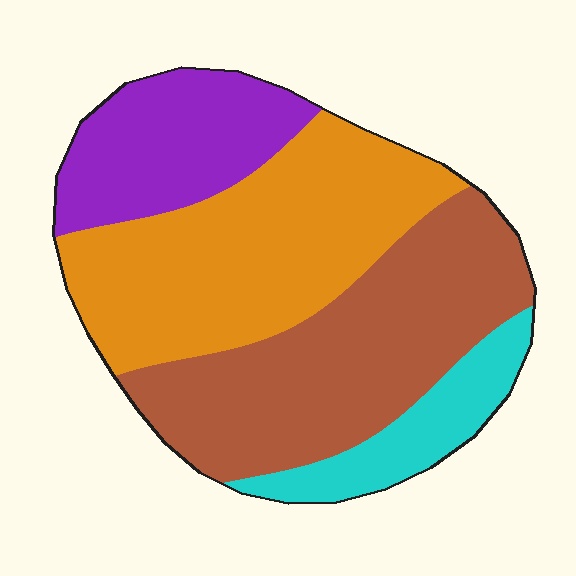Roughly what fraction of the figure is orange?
Orange covers about 35% of the figure.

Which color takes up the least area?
Cyan, at roughly 10%.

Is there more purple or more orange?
Orange.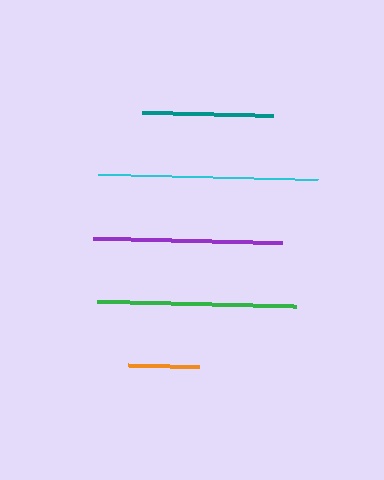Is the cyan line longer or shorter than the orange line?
The cyan line is longer than the orange line.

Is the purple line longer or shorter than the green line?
The green line is longer than the purple line.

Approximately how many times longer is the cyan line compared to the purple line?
The cyan line is approximately 1.2 times the length of the purple line.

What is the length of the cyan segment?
The cyan segment is approximately 220 pixels long.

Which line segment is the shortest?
The orange line is the shortest at approximately 71 pixels.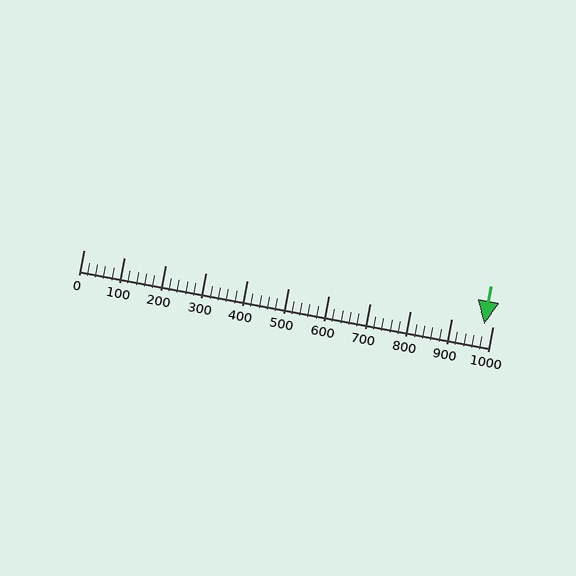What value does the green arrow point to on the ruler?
The green arrow points to approximately 980.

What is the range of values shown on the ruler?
The ruler shows values from 0 to 1000.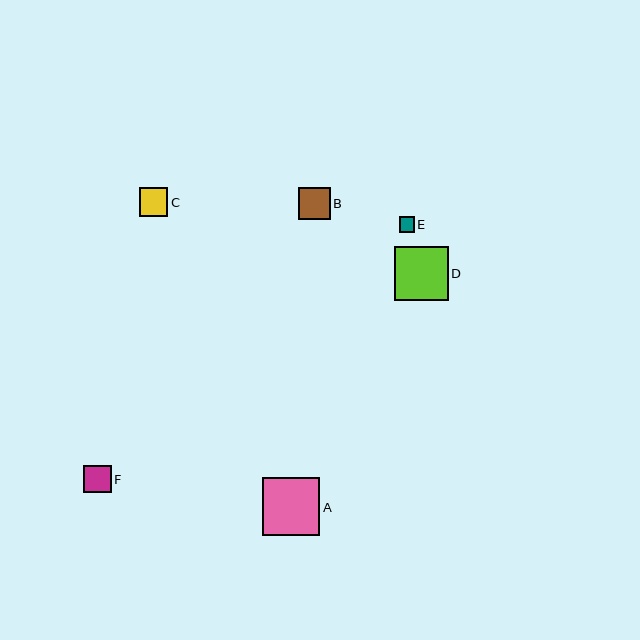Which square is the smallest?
Square E is the smallest with a size of approximately 15 pixels.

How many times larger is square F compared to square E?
Square F is approximately 1.8 times the size of square E.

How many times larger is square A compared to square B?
Square A is approximately 1.8 times the size of square B.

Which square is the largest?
Square A is the largest with a size of approximately 58 pixels.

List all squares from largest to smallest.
From largest to smallest: A, D, B, C, F, E.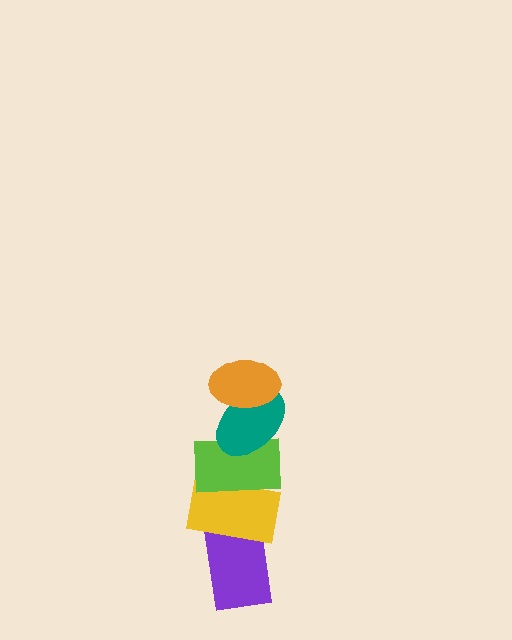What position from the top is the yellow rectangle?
The yellow rectangle is 4th from the top.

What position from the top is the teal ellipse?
The teal ellipse is 2nd from the top.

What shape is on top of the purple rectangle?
The yellow rectangle is on top of the purple rectangle.